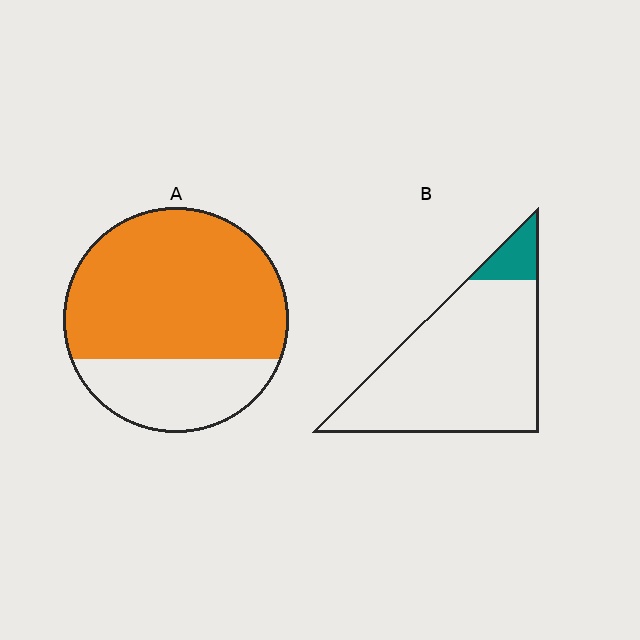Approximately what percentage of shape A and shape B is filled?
A is approximately 70% and B is approximately 10%.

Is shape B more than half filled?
No.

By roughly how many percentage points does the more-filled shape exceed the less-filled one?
By roughly 60 percentage points (A over B).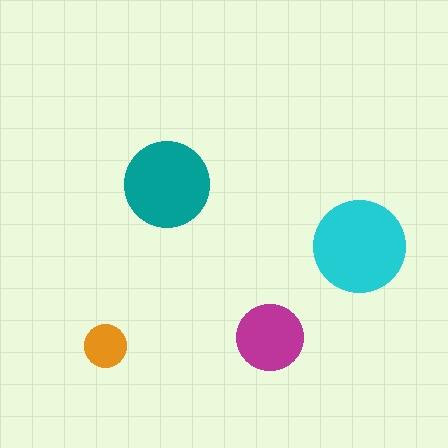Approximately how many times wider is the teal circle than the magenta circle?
About 1.5 times wider.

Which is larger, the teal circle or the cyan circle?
The cyan one.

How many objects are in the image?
There are 4 objects in the image.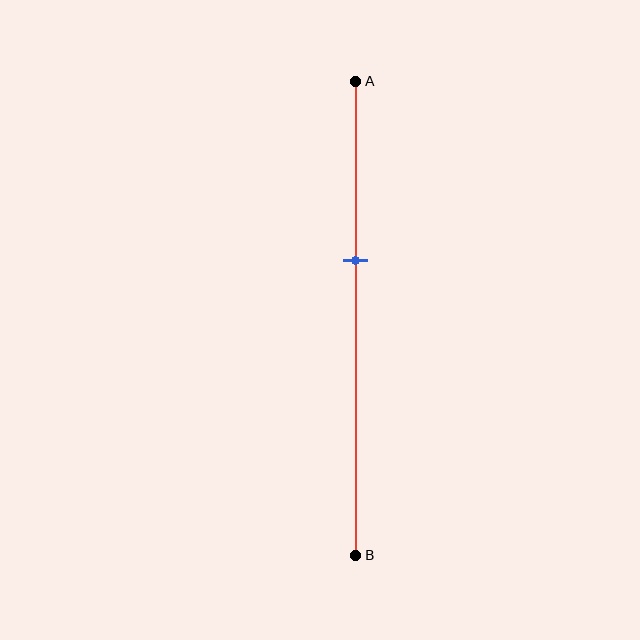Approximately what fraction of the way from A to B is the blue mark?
The blue mark is approximately 40% of the way from A to B.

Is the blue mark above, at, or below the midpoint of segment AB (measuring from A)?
The blue mark is above the midpoint of segment AB.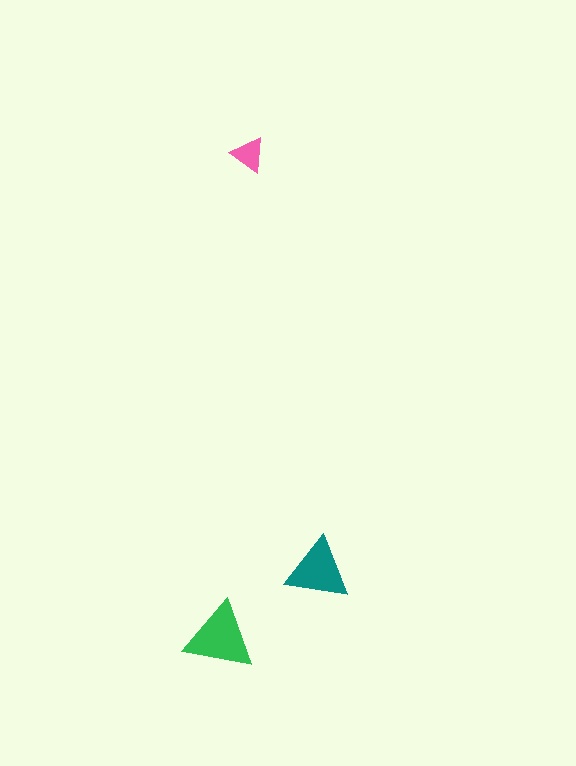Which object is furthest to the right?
The teal triangle is rightmost.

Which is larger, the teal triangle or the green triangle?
The green one.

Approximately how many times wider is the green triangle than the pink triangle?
About 2 times wider.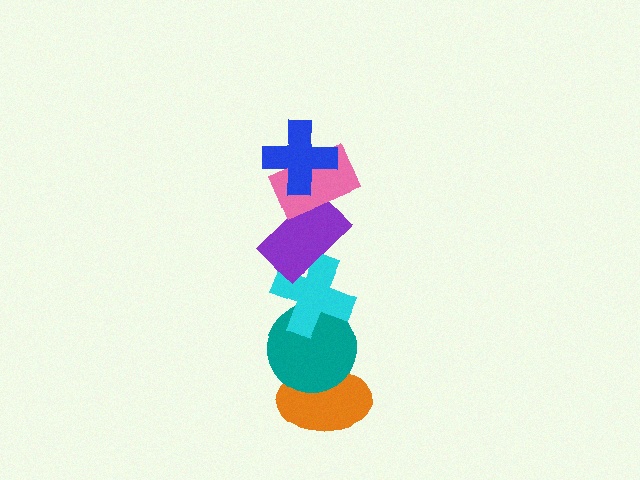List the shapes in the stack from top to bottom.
From top to bottom: the blue cross, the pink rectangle, the purple rectangle, the cyan cross, the teal circle, the orange ellipse.